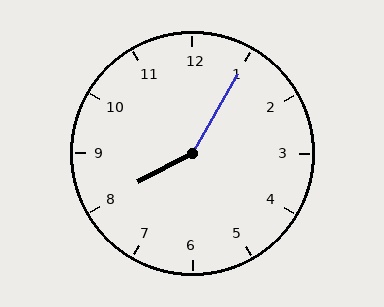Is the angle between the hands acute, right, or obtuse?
It is obtuse.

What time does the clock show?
8:05.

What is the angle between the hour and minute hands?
Approximately 148 degrees.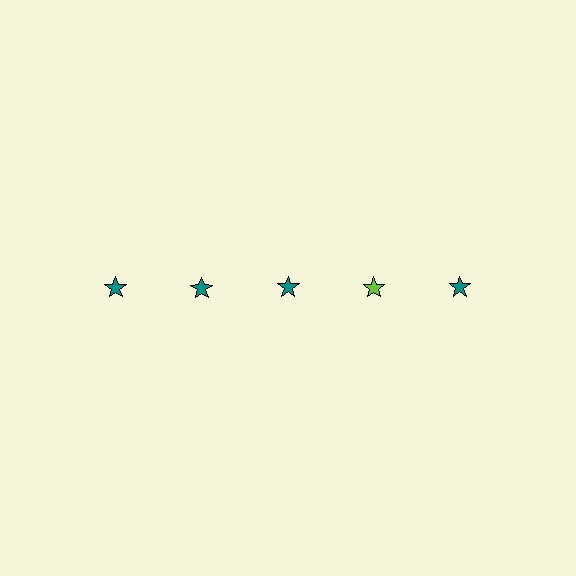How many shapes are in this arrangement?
There are 5 shapes arranged in a grid pattern.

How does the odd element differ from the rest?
It has a different color: lime instead of teal.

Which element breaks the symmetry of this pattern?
The lime star in the top row, second from right column breaks the symmetry. All other shapes are teal stars.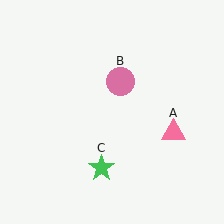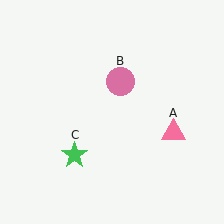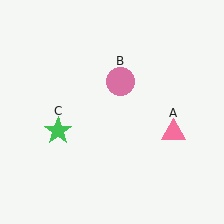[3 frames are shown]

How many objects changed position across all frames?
1 object changed position: green star (object C).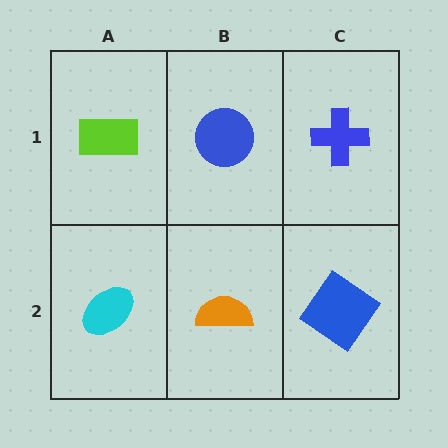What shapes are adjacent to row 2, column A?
A lime rectangle (row 1, column A), an orange semicircle (row 2, column B).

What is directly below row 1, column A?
A cyan ellipse.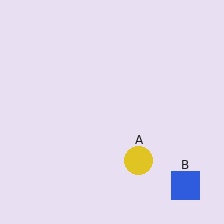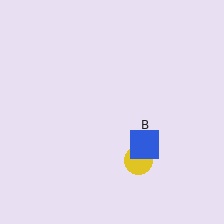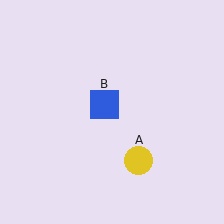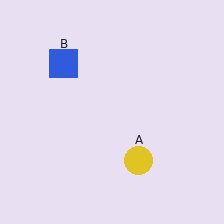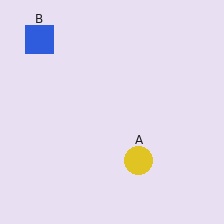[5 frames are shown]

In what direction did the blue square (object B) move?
The blue square (object B) moved up and to the left.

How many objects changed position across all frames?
1 object changed position: blue square (object B).